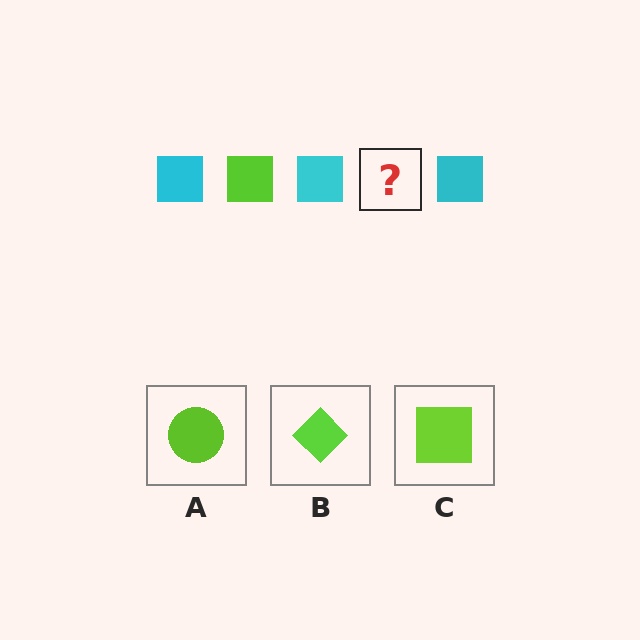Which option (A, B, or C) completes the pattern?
C.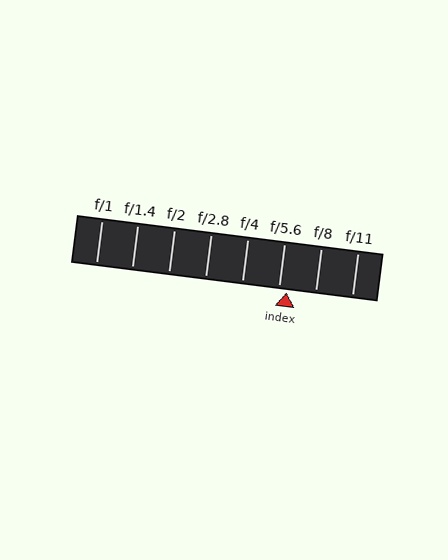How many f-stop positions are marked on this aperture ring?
There are 8 f-stop positions marked.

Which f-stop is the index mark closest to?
The index mark is closest to f/5.6.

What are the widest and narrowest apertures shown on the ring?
The widest aperture shown is f/1 and the narrowest is f/11.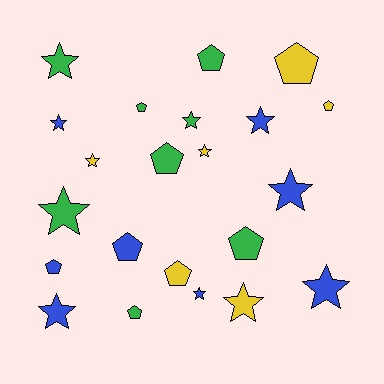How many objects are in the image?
There are 22 objects.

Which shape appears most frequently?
Star, with 12 objects.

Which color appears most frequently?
Green, with 8 objects.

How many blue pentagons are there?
There are 2 blue pentagons.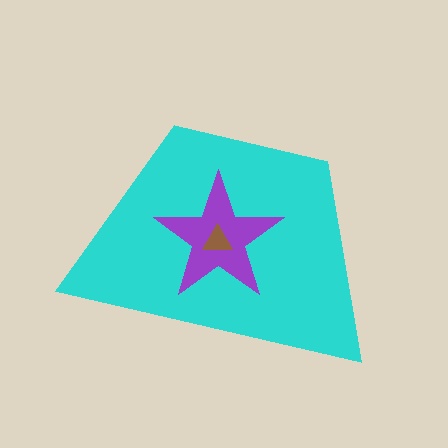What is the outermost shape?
The cyan trapezoid.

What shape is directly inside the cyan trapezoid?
The purple star.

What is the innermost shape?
The brown triangle.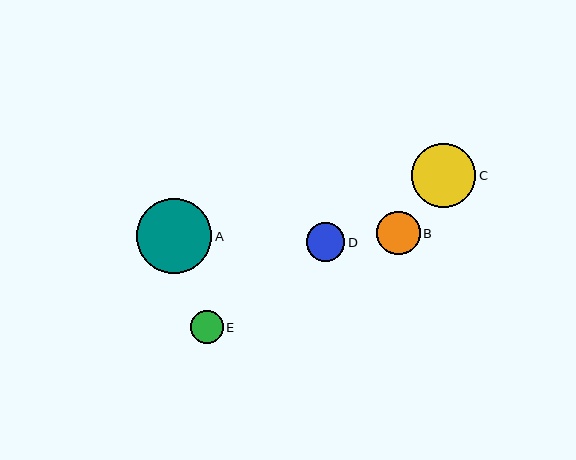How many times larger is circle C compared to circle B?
Circle C is approximately 1.5 times the size of circle B.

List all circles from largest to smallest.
From largest to smallest: A, C, B, D, E.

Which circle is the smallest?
Circle E is the smallest with a size of approximately 33 pixels.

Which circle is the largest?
Circle A is the largest with a size of approximately 75 pixels.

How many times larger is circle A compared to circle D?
Circle A is approximately 2.0 times the size of circle D.